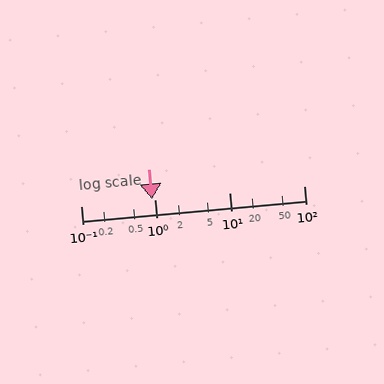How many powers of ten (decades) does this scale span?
The scale spans 3 decades, from 0.1 to 100.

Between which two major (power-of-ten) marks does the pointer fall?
The pointer is between 0.1 and 1.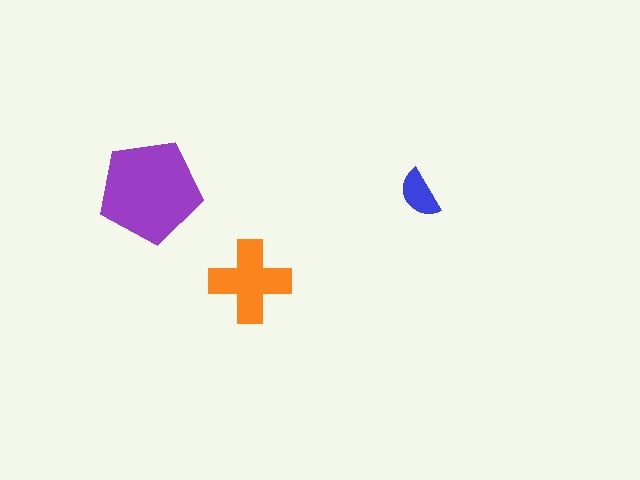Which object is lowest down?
The orange cross is bottommost.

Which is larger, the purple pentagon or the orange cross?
The purple pentagon.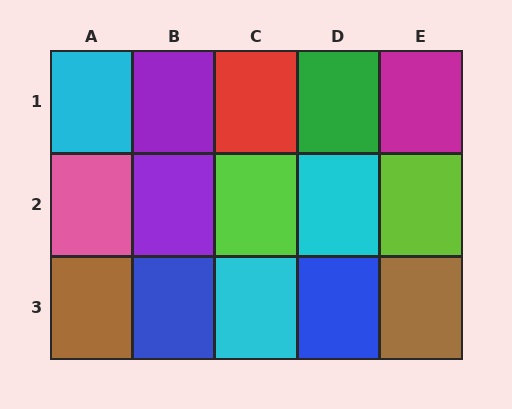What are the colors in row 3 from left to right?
Brown, blue, cyan, blue, brown.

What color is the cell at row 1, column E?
Magenta.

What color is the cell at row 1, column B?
Purple.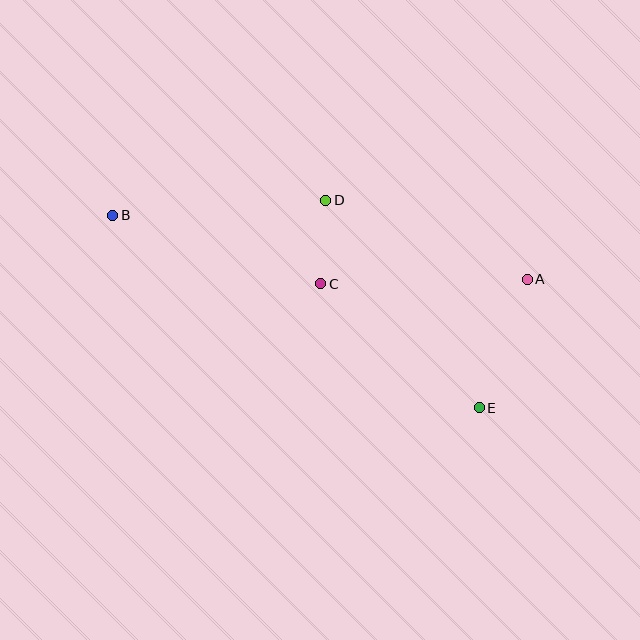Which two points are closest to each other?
Points C and D are closest to each other.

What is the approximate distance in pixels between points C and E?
The distance between C and E is approximately 201 pixels.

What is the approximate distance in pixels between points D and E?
The distance between D and E is approximately 258 pixels.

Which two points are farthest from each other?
Points A and B are farthest from each other.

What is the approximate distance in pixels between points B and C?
The distance between B and C is approximately 219 pixels.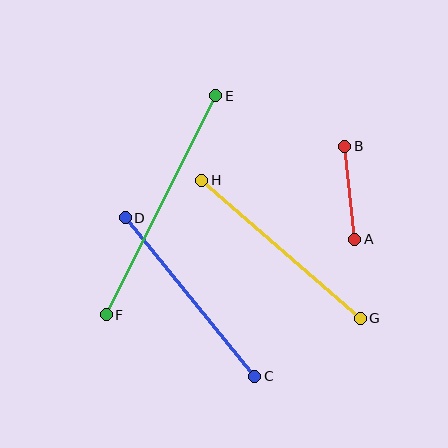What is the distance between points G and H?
The distance is approximately 210 pixels.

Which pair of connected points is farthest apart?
Points E and F are farthest apart.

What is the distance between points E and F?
The distance is approximately 245 pixels.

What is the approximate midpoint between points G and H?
The midpoint is at approximately (281, 249) pixels.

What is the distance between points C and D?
The distance is approximately 204 pixels.